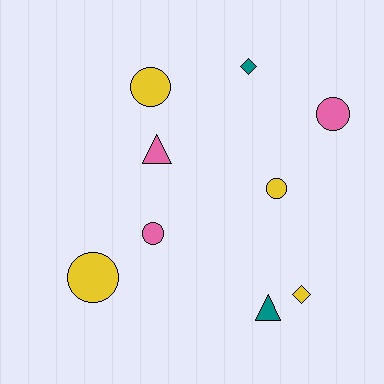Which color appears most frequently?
Yellow, with 4 objects.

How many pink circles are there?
There are 2 pink circles.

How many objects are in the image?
There are 9 objects.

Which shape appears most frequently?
Circle, with 5 objects.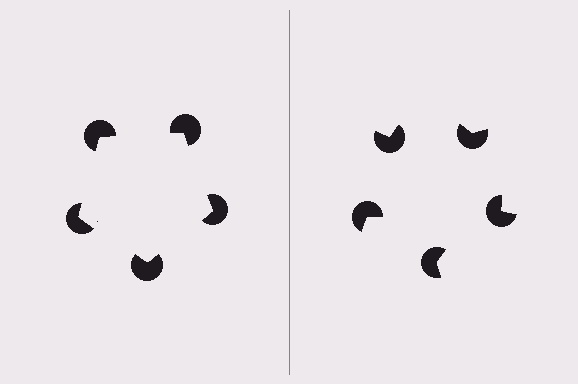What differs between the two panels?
The pac-man discs are positioned identically on both sides; only the wedge orientations differ. On the left they align to a pentagon; on the right they are misaligned.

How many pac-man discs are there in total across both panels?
10 — 5 on each side.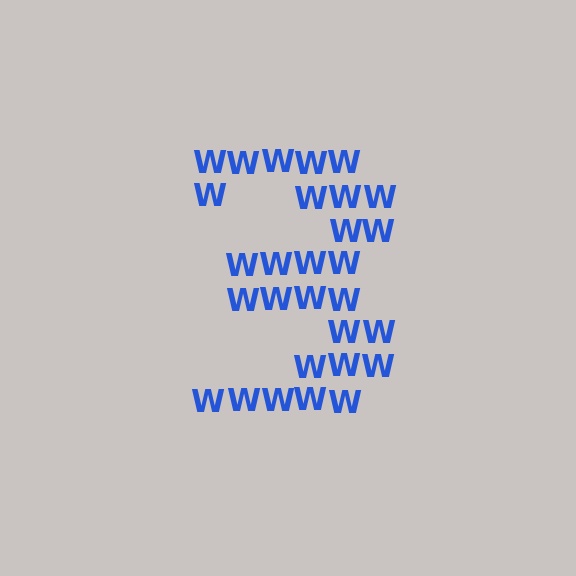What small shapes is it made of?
It is made of small letter W's.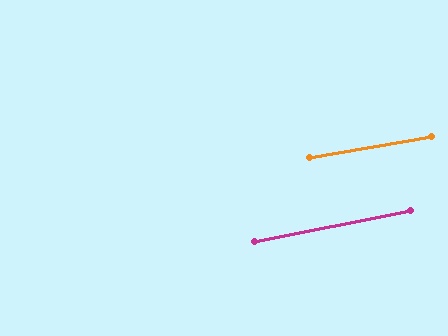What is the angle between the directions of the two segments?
Approximately 2 degrees.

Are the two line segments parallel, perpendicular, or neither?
Parallel — their directions differ by only 1.7°.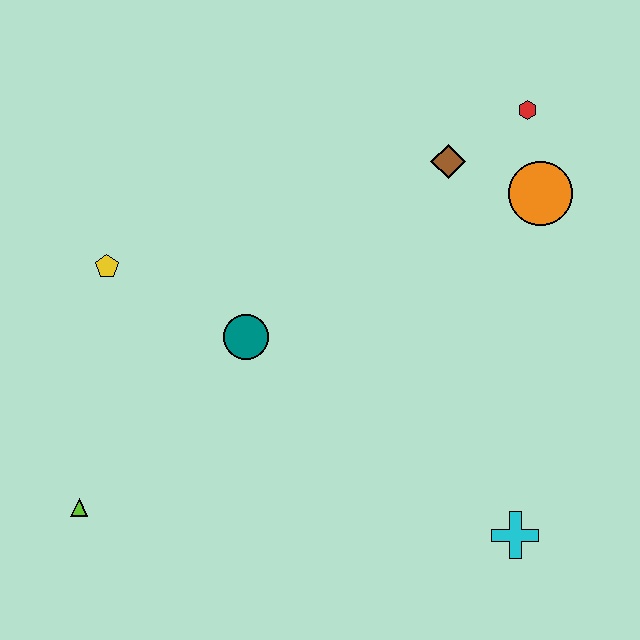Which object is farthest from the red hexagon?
The lime triangle is farthest from the red hexagon.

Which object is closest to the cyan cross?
The teal circle is closest to the cyan cross.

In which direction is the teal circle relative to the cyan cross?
The teal circle is to the left of the cyan cross.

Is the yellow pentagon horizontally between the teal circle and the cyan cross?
No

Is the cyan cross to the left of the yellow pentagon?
No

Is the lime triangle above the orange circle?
No